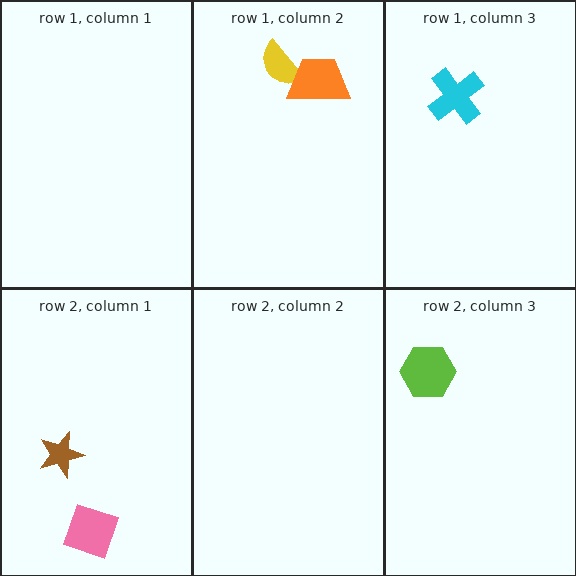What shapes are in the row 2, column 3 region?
The lime hexagon.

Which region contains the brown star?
The row 2, column 1 region.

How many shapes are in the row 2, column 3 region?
1.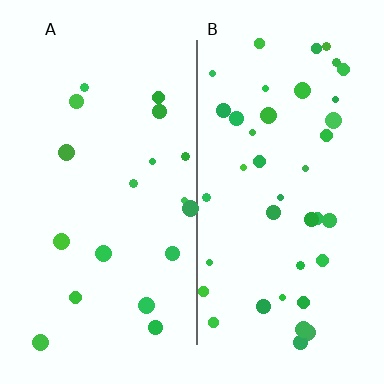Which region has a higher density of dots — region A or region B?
B (the right).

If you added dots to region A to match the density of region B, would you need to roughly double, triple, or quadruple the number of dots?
Approximately double.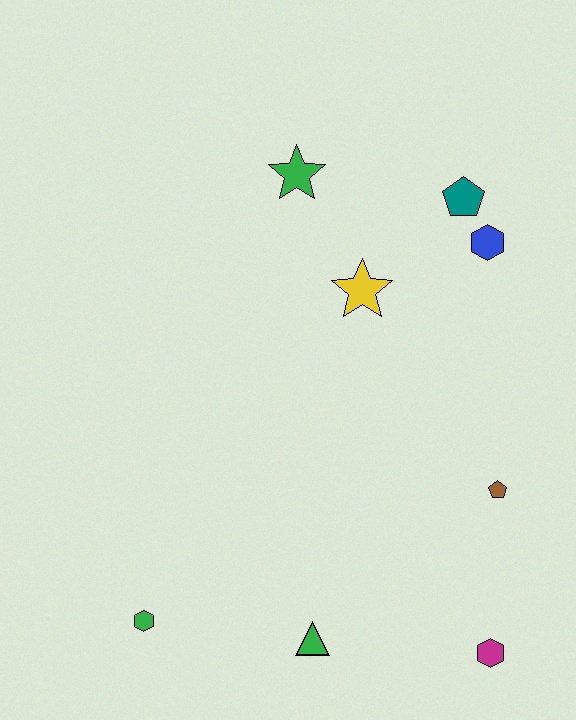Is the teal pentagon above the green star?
No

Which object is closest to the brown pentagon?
The magenta hexagon is closest to the brown pentagon.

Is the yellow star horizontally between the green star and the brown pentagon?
Yes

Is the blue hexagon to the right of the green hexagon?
Yes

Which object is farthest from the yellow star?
The green hexagon is farthest from the yellow star.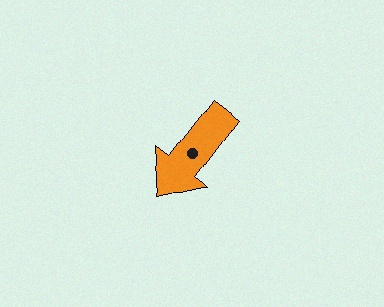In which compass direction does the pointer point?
Southwest.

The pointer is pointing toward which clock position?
Roughly 7 o'clock.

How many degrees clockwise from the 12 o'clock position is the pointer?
Approximately 217 degrees.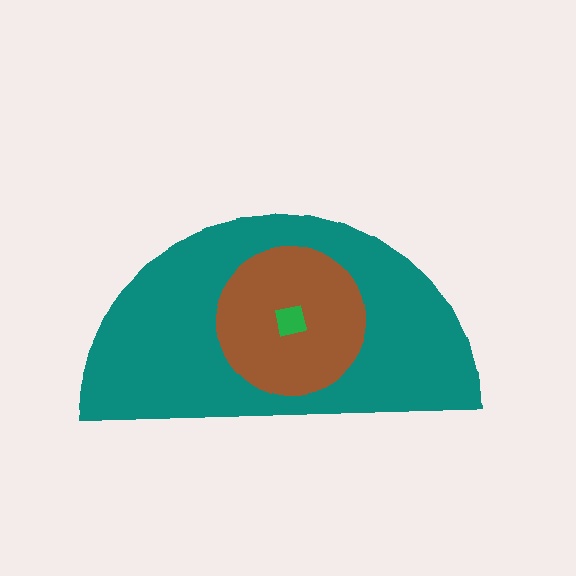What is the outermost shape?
The teal semicircle.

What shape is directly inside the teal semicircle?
The brown circle.